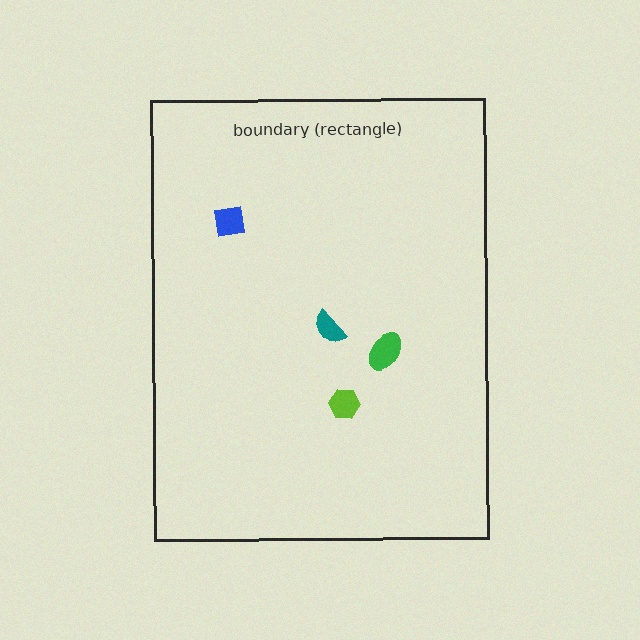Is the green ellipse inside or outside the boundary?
Inside.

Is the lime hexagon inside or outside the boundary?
Inside.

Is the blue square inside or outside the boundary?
Inside.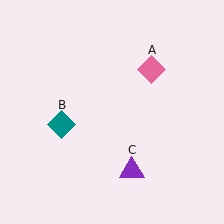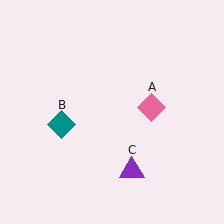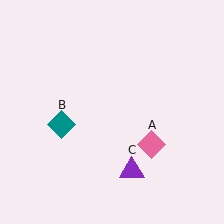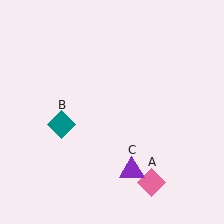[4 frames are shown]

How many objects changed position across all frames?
1 object changed position: pink diamond (object A).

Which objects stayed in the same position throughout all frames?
Teal diamond (object B) and purple triangle (object C) remained stationary.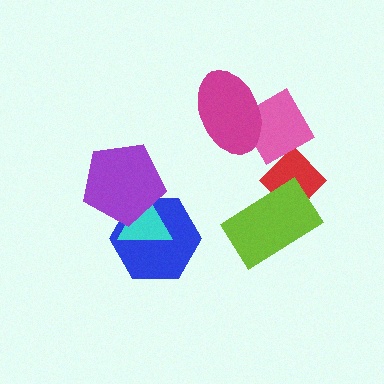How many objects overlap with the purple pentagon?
2 objects overlap with the purple pentagon.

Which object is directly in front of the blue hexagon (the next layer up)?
The cyan triangle is directly in front of the blue hexagon.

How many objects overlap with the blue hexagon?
2 objects overlap with the blue hexagon.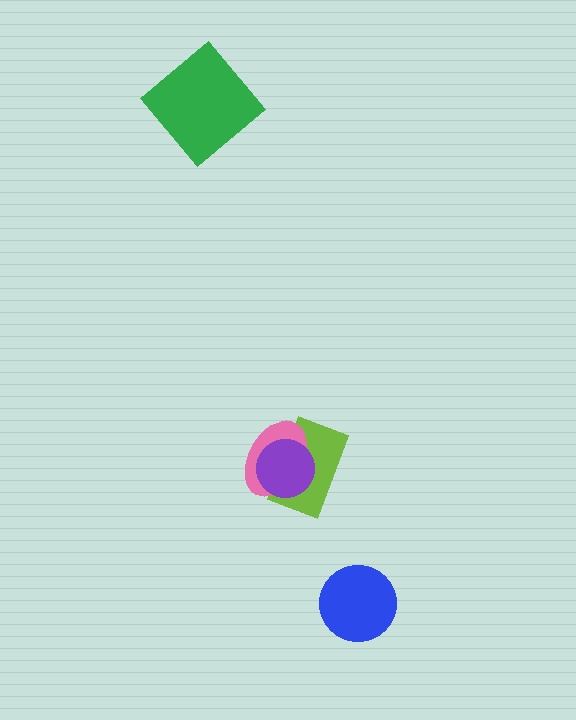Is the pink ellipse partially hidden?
Yes, it is partially covered by another shape.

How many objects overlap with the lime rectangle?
2 objects overlap with the lime rectangle.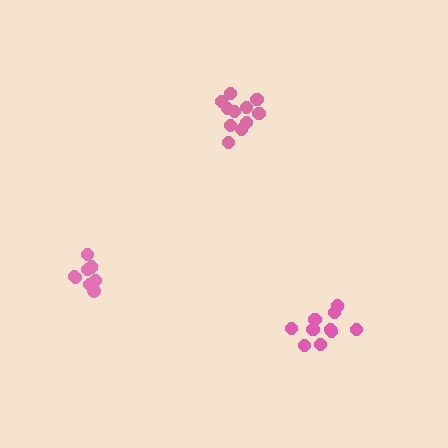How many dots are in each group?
Group 1: 11 dots, Group 2: 11 dots, Group 3: 8 dots (30 total).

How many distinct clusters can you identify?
There are 3 distinct clusters.